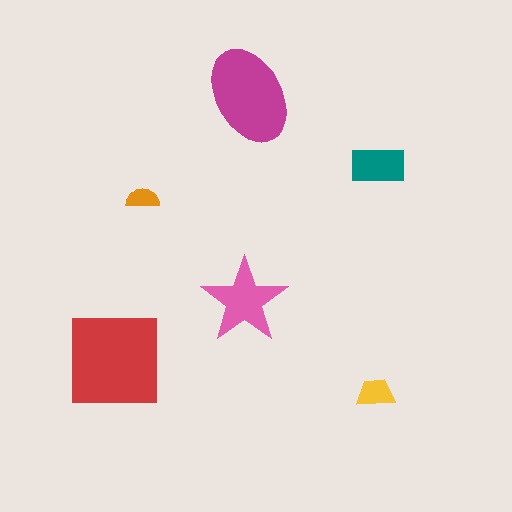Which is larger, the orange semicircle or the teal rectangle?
The teal rectangle.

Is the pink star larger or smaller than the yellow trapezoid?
Larger.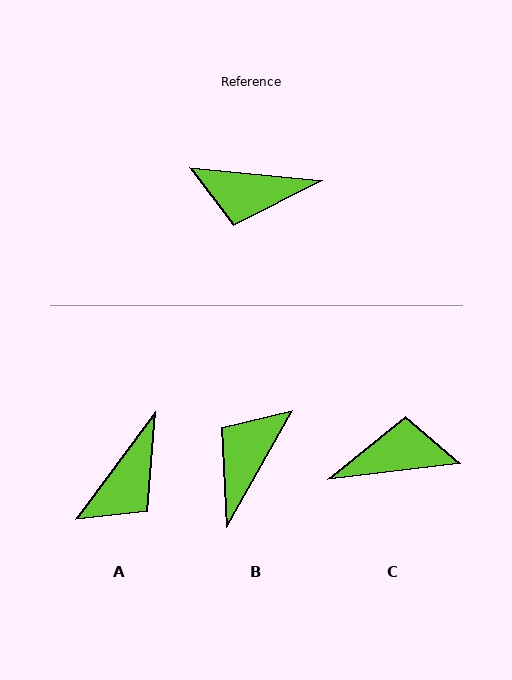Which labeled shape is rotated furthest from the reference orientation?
C, about 168 degrees away.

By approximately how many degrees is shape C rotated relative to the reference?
Approximately 168 degrees clockwise.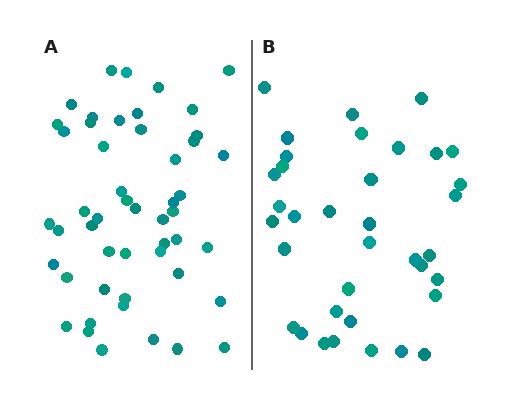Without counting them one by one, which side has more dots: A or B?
Region A (the left region) has more dots.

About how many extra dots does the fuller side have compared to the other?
Region A has approximately 15 more dots than region B.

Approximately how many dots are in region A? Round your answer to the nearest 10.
About 50 dots.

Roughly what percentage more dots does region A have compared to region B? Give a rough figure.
About 40% more.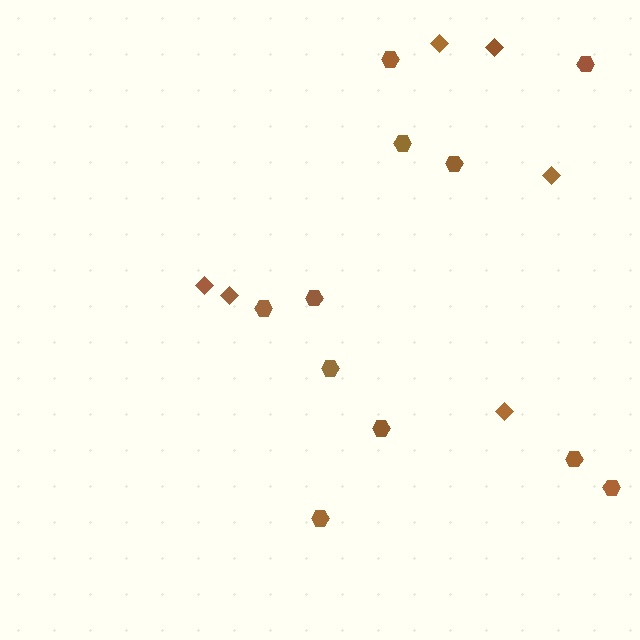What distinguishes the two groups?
There are 2 groups: one group of hexagons (11) and one group of diamonds (6).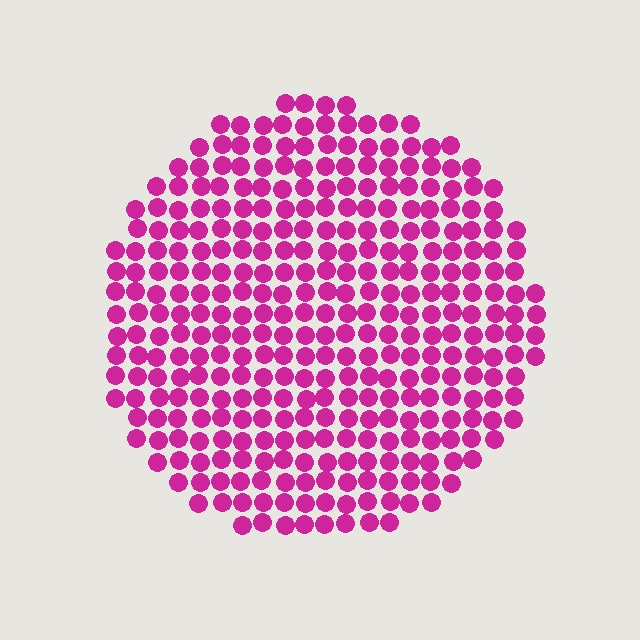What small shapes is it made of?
It is made of small circles.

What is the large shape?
The large shape is a circle.